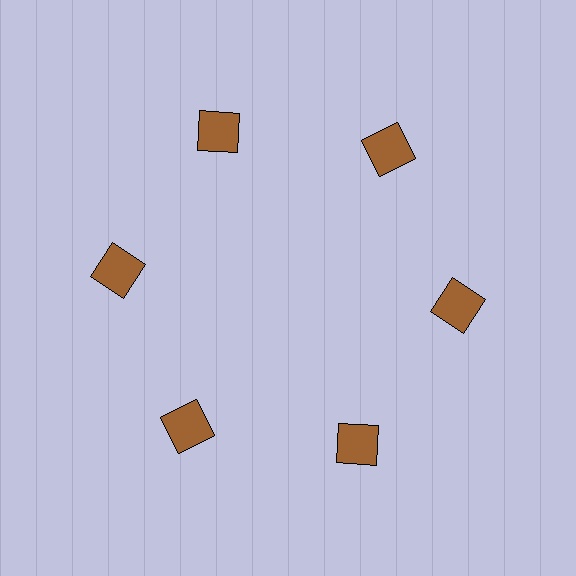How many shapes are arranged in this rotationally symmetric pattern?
There are 6 shapes, arranged in 6 groups of 1.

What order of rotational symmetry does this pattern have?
This pattern has 6-fold rotational symmetry.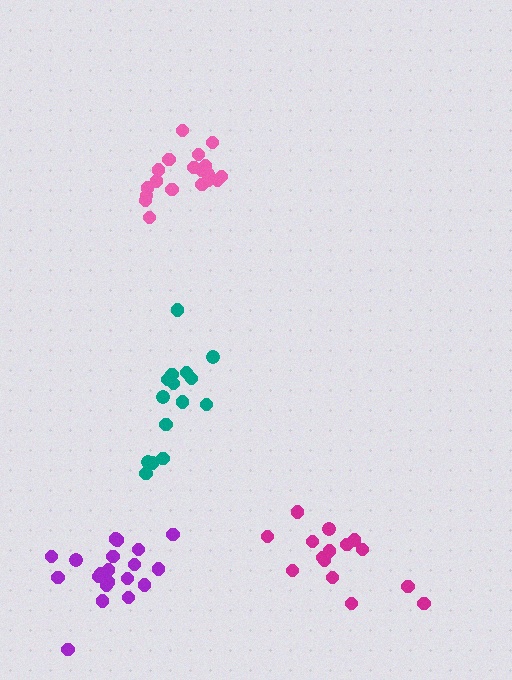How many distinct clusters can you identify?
There are 4 distinct clusters.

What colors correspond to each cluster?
The clusters are colored: teal, pink, magenta, purple.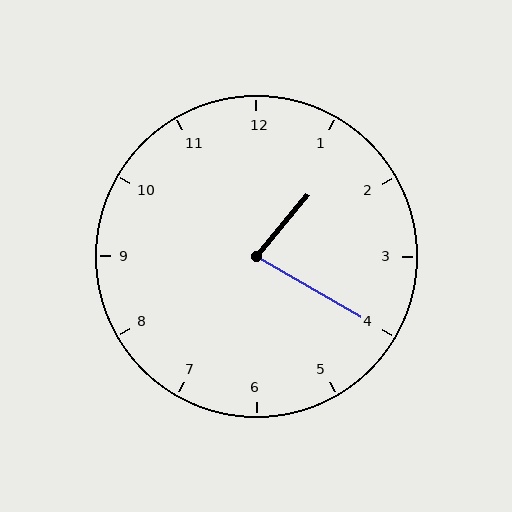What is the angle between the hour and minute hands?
Approximately 80 degrees.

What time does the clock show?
1:20.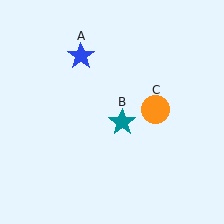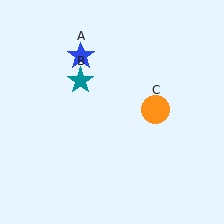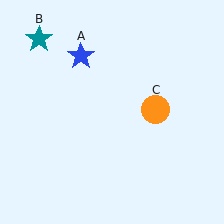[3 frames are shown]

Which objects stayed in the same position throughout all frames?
Blue star (object A) and orange circle (object C) remained stationary.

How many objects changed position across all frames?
1 object changed position: teal star (object B).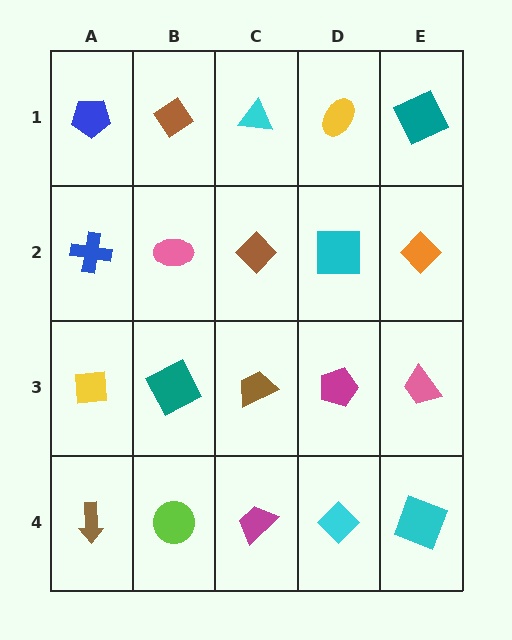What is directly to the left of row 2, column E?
A cyan square.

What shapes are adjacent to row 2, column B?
A brown diamond (row 1, column B), a teal square (row 3, column B), a blue cross (row 2, column A), a brown diamond (row 2, column C).